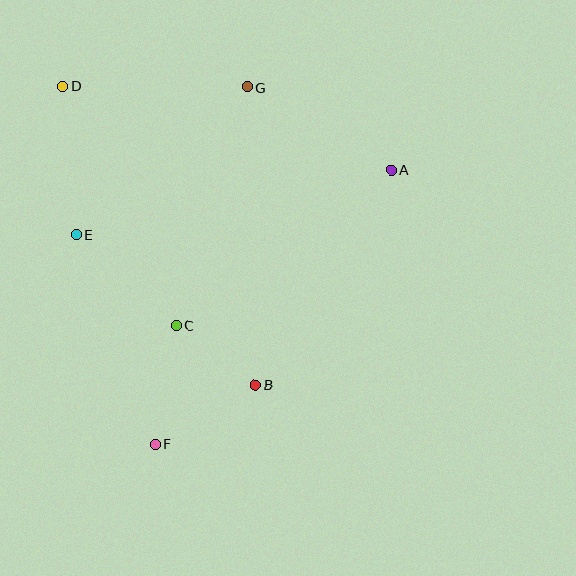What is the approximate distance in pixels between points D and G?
The distance between D and G is approximately 185 pixels.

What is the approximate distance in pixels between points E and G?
The distance between E and G is approximately 226 pixels.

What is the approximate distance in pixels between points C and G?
The distance between C and G is approximately 249 pixels.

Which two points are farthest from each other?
Points D and F are farthest from each other.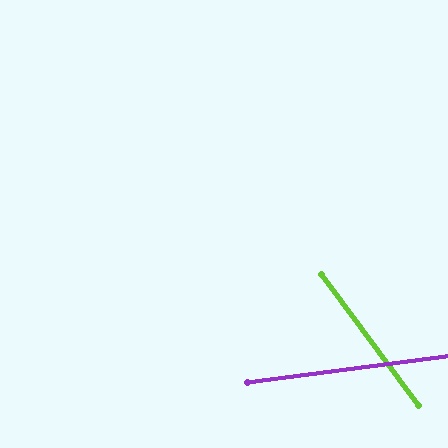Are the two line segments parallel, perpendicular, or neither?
Neither parallel nor perpendicular — they differ by about 61°.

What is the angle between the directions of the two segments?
Approximately 61 degrees.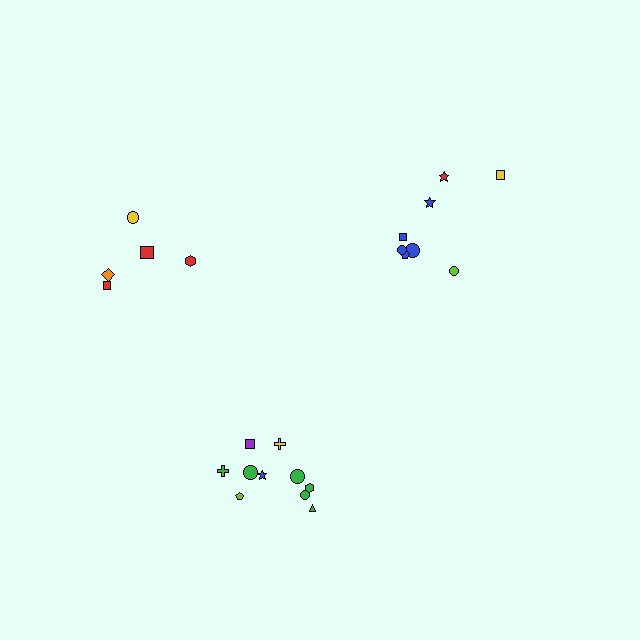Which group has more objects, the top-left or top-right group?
The top-right group.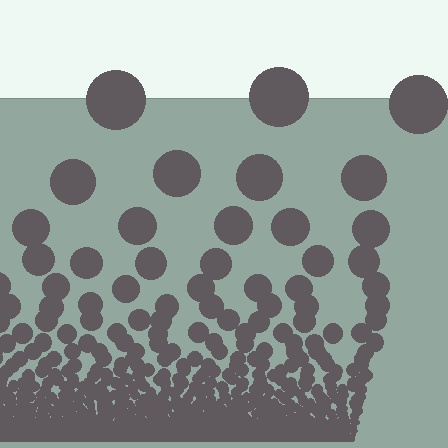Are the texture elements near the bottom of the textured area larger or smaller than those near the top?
Smaller. The gradient is inverted — elements near the bottom are smaller and denser.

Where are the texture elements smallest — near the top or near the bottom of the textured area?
Near the bottom.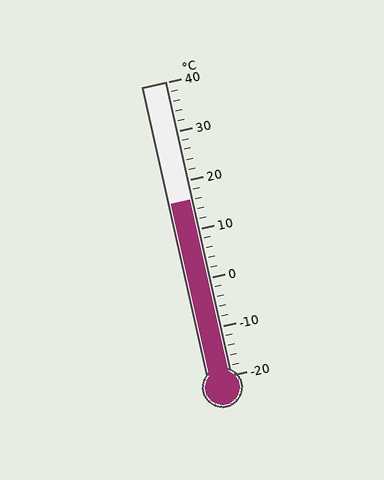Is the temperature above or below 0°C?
The temperature is above 0°C.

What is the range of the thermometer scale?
The thermometer scale ranges from -20°C to 40°C.